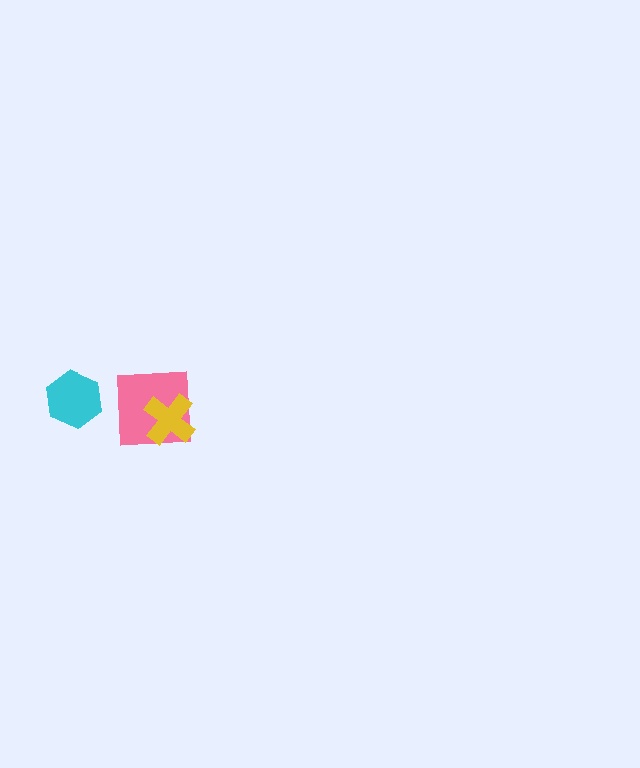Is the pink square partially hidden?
Yes, it is partially covered by another shape.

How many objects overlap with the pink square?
1 object overlaps with the pink square.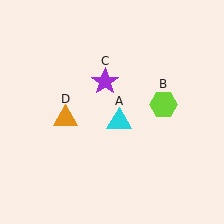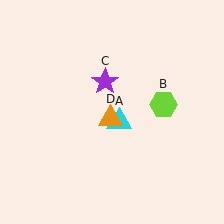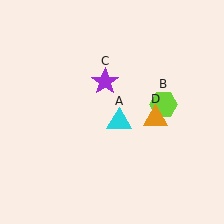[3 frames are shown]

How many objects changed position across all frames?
1 object changed position: orange triangle (object D).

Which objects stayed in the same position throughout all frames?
Cyan triangle (object A) and lime hexagon (object B) and purple star (object C) remained stationary.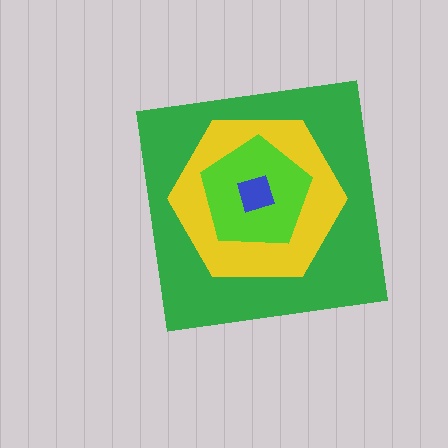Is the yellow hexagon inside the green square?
Yes.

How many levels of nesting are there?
4.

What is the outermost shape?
The green square.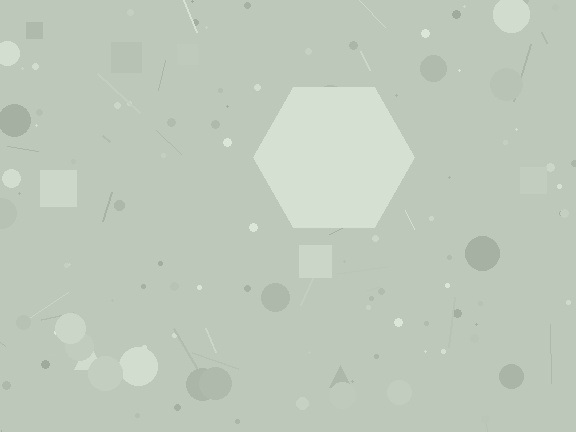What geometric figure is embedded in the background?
A hexagon is embedded in the background.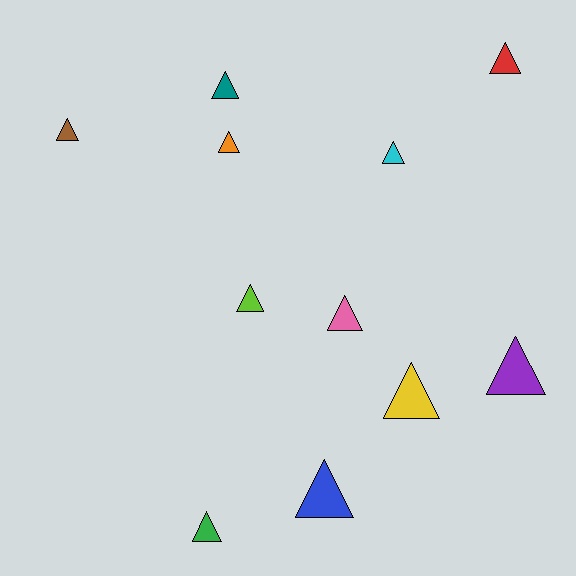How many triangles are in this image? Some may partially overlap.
There are 11 triangles.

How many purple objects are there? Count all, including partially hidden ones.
There is 1 purple object.